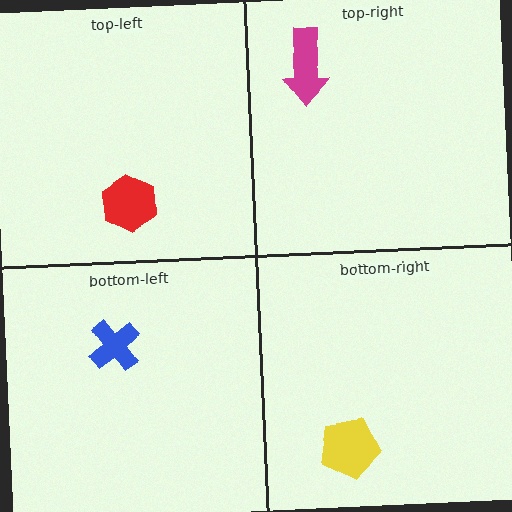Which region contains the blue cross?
The bottom-left region.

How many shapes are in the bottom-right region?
1.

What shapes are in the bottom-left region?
The blue cross.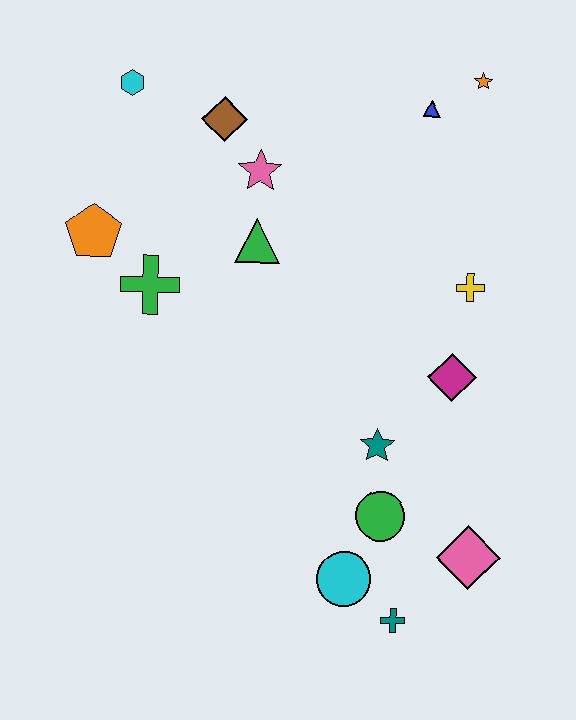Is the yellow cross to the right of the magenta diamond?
Yes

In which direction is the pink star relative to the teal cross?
The pink star is above the teal cross.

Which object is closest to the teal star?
The green circle is closest to the teal star.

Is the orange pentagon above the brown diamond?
No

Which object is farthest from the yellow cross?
The cyan hexagon is farthest from the yellow cross.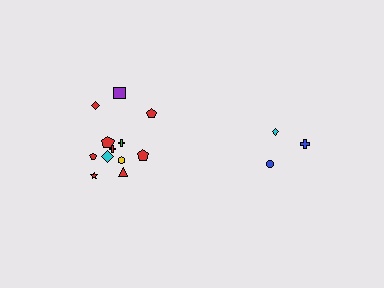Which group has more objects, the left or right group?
The left group.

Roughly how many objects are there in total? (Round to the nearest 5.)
Roughly 15 objects in total.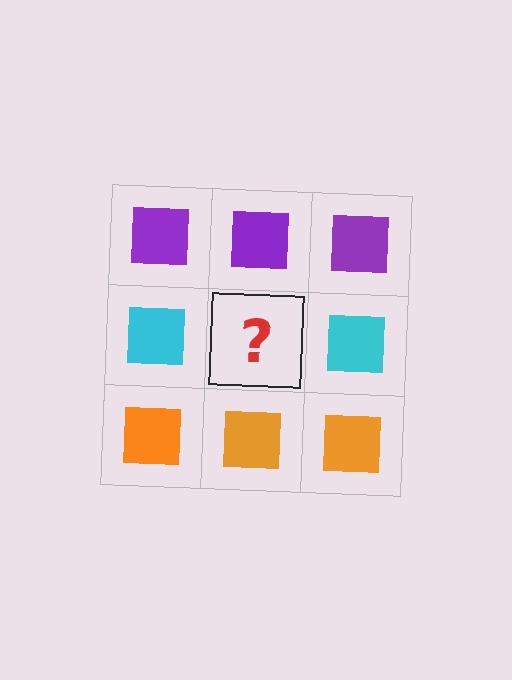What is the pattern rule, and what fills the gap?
The rule is that each row has a consistent color. The gap should be filled with a cyan square.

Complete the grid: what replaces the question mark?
The question mark should be replaced with a cyan square.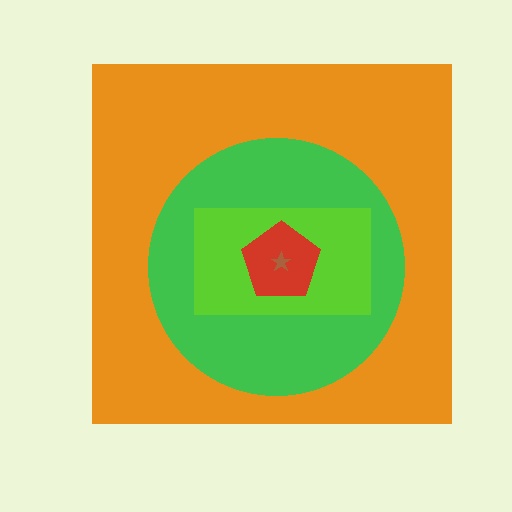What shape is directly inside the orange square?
The green circle.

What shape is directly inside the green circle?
The lime rectangle.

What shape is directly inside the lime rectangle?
The red pentagon.